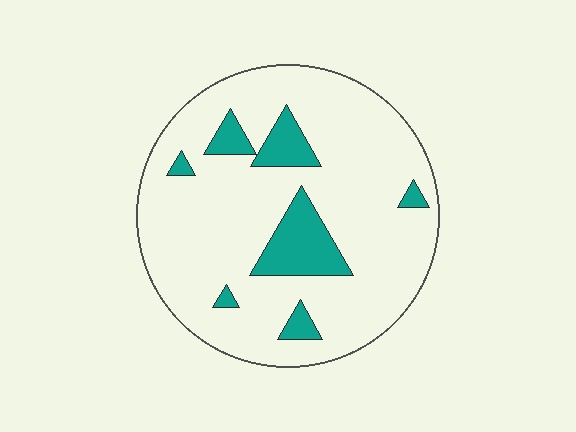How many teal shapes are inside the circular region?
7.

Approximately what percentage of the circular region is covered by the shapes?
Approximately 15%.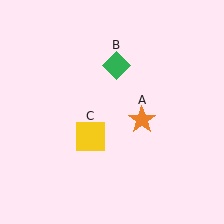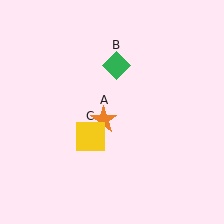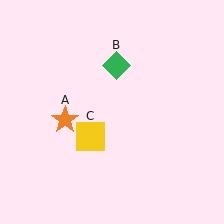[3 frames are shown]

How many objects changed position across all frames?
1 object changed position: orange star (object A).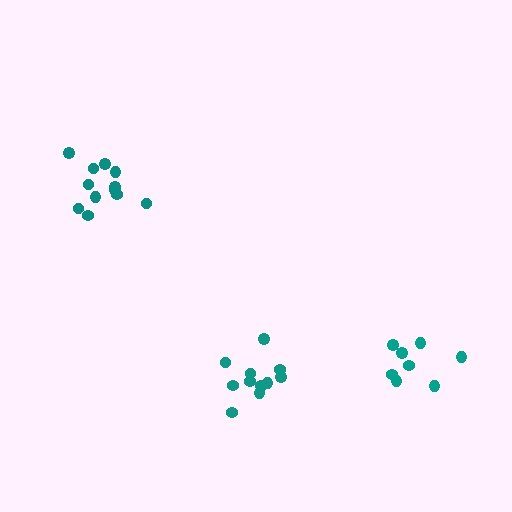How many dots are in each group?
Group 1: 12 dots, Group 2: 8 dots, Group 3: 11 dots (31 total).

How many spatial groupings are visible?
There are 3 spatial groupings.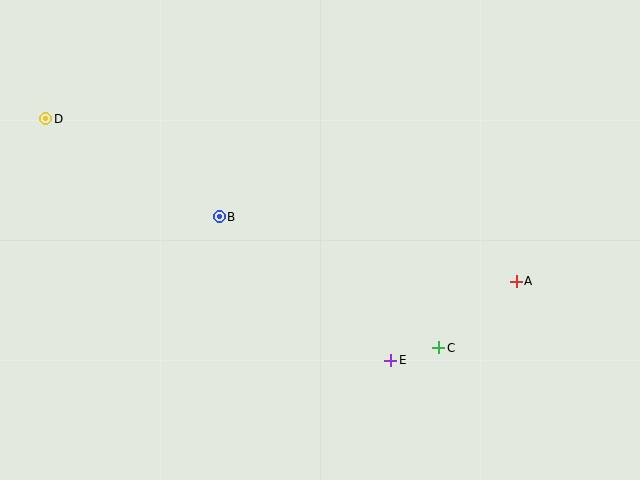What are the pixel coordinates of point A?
Point A is at (516, 281).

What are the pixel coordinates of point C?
Point C is at (439, 348).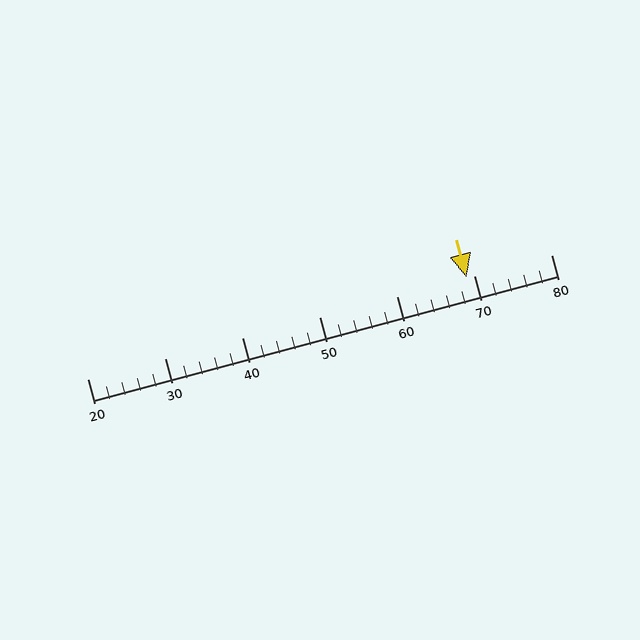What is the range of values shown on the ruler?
The ruler shows values from 20 to 80.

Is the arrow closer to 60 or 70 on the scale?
The arrow is closer to 70.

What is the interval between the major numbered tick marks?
The major tick marks are spaced 10 units apart.